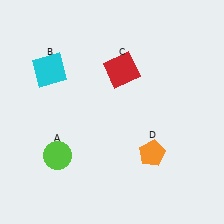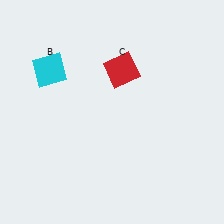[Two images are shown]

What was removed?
The orange pentagon (D), the lime circle (A) were removed in Image 2.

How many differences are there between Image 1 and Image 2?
There are 2 differences between the two images.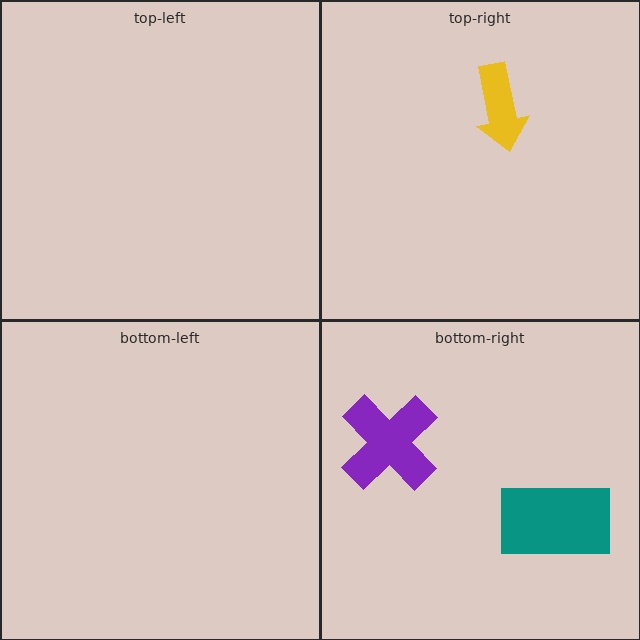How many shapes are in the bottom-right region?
2.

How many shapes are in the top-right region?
1.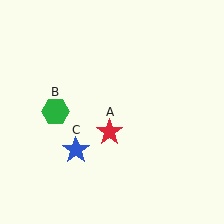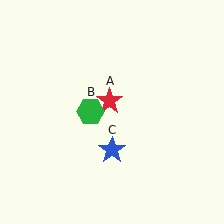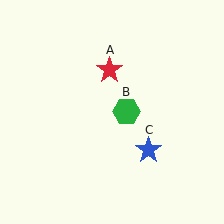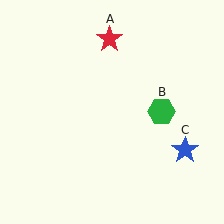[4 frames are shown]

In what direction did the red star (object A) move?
The red star (object A) moved up.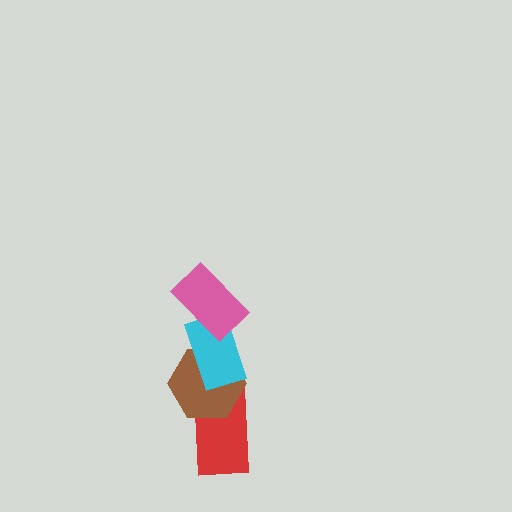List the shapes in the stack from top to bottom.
From top to bottom: the pink rectangle, the cyan rectangle, the brown hexagon, the red rectangle.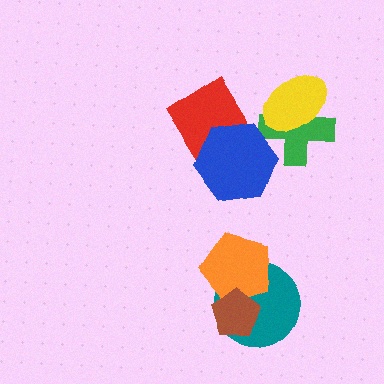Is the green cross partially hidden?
Yes, it is partially covered by another shape.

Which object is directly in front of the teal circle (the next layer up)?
The orange pentagon is directly in front of the teal circle.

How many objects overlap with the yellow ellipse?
1 object overlaps with the yellow ellipse.